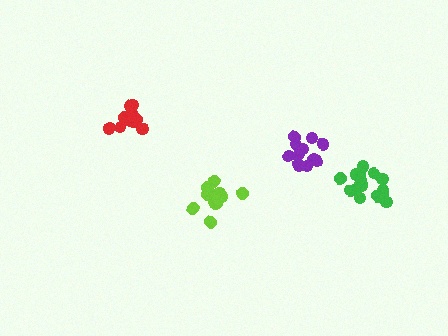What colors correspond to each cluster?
The clusters are colored: red, green, lime, purple.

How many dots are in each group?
Group 1: 11 dots, Group 2: 15 dots, Group 3: 11 dots, Group 4: 12 dots (49 total).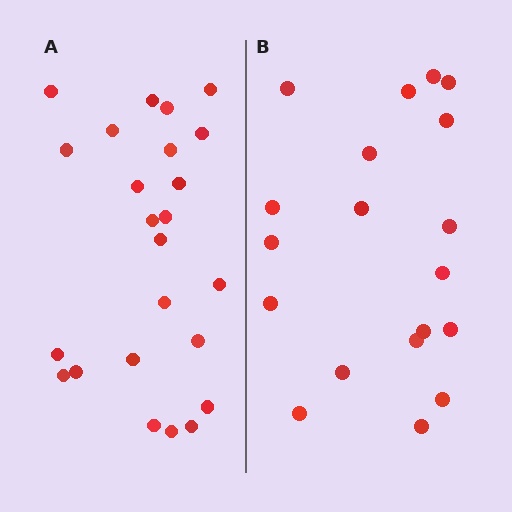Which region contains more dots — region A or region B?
Region A (the left region) has more dots.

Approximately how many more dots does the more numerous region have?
Region A has about 5 more dots than region B.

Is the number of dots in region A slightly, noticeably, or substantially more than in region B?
Region A has noticeably more, but not dramatically so. The ratio is roughly 1.3 to 1.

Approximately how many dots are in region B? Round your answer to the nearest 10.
About 20 dots. (The exact count is 19, which rounds to 20.)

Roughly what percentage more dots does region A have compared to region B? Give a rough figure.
About 25% more.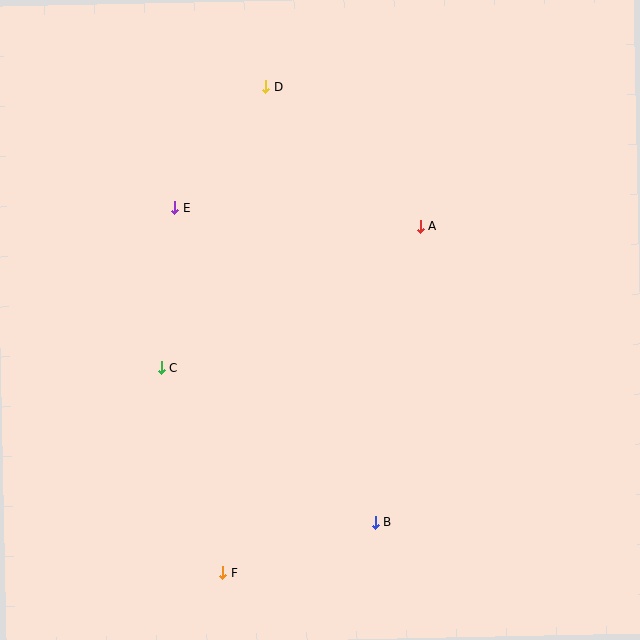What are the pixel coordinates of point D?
Point D is at (266, 87).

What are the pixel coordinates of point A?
Point A is at (420, 226).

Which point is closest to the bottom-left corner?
Point F is closest to the bottom-left corner.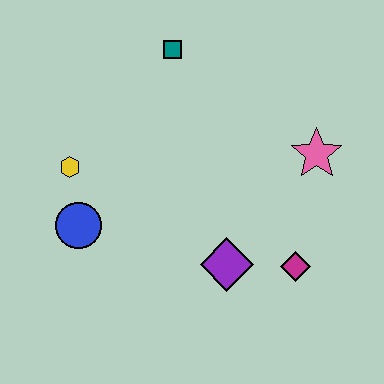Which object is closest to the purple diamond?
The magenta diamond is closest to the purple diamond.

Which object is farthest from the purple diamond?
The teal square is farthest from the purple diamond.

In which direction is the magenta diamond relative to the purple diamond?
The magenta diamond is to the right of the purple diamond.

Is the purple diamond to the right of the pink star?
No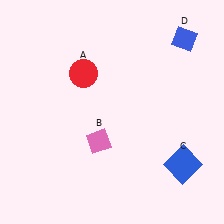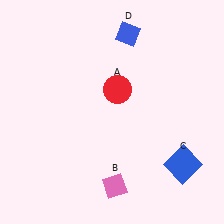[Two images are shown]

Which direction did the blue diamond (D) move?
The blue diamond (D) moved left.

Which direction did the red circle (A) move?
The red circle (A) moved right.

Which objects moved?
The objects that moved are: the red circle (A), the pink diamond (B), the blue diamond (D).